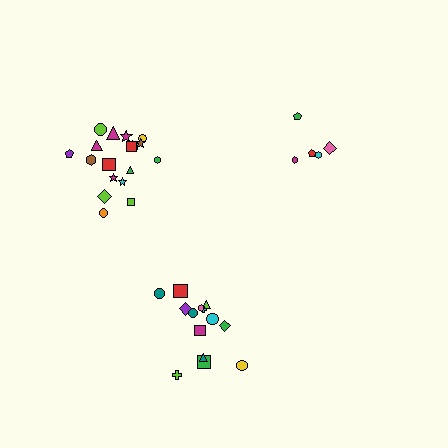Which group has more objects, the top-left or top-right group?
The top-left group.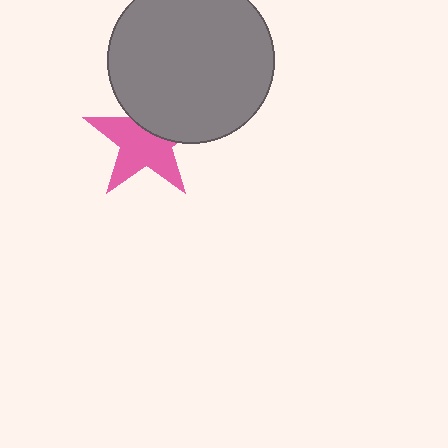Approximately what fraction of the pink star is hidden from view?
Roughly 36% of the pink star is hidden behind the gray circle.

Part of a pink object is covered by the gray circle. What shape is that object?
It is a star.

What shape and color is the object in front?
The object in front is a gray circle.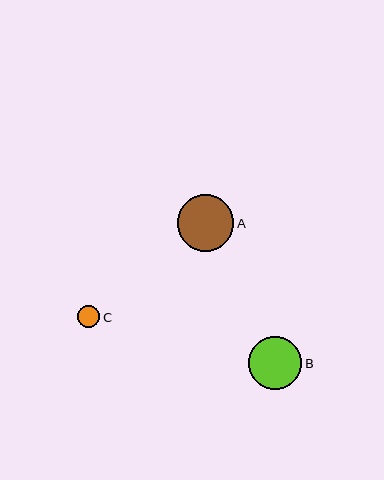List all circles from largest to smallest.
From largest to smallest: A, B, C.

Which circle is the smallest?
Circle C is the smallest with a size of approximately 22 pixels.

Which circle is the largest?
Circle A is the largest with a size of approximately 56 pixels.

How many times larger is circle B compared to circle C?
Circle B is approximately 2.4 times the size of circle C.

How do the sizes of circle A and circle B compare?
Circle A and circle B are approximately the same size.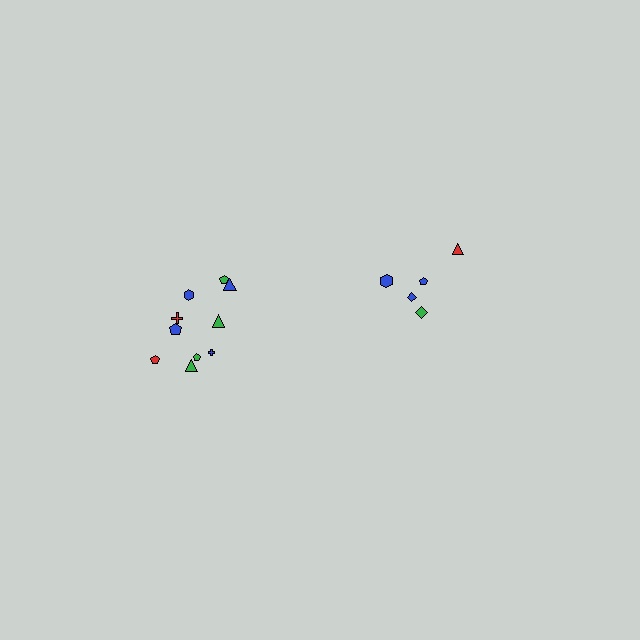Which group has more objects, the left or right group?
The left group.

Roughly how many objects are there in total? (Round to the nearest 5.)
Roughly 15 objects in total.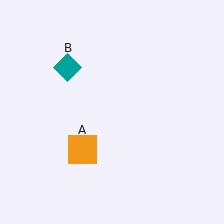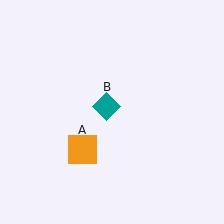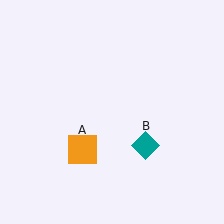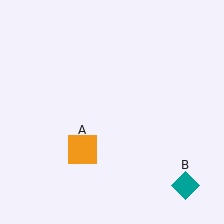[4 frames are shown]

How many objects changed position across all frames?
1 object changed position: teal diamond (object B).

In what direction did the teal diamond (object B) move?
The teal diamond (object B) moved down and to the right.